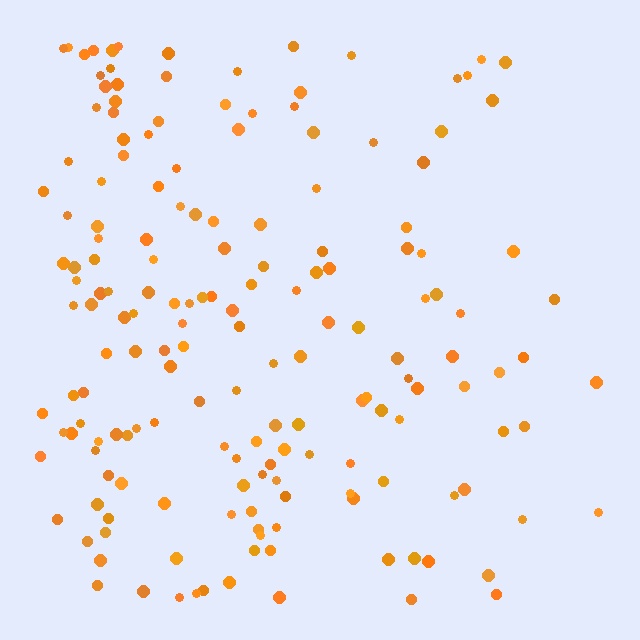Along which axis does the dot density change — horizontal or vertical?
Horizontal.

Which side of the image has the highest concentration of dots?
The left.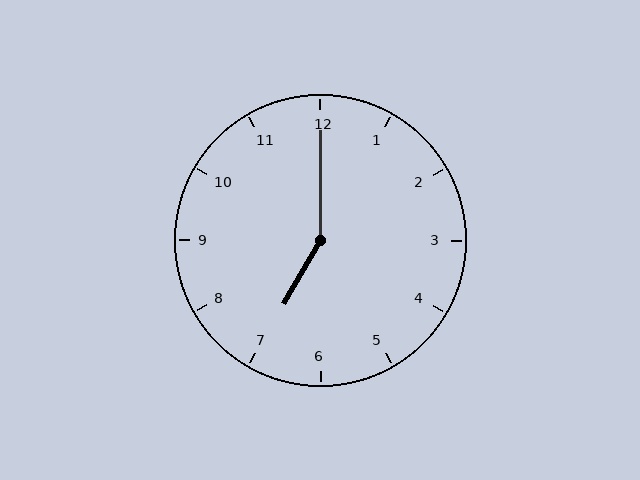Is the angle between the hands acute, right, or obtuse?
It is obtuse.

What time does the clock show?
7:00.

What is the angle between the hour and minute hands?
Approximately 150 degrees.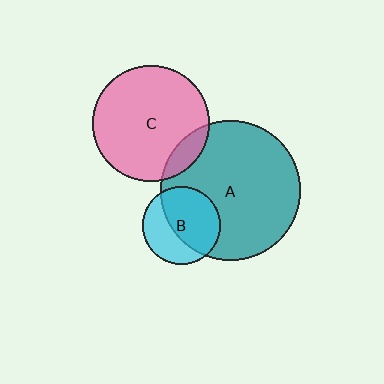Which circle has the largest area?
Circle A (teal).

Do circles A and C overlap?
Yes.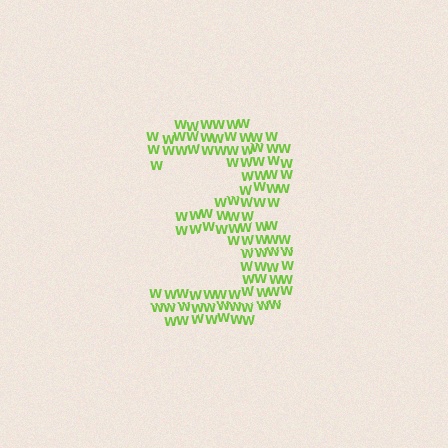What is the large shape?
The large shape is the digit 3.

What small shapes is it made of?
It is made of small letter W's.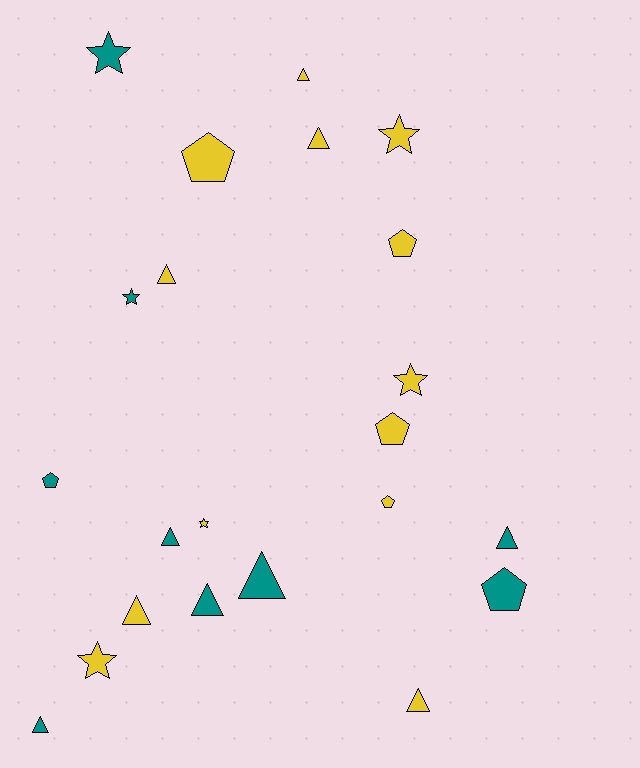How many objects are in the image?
There are 22 objects.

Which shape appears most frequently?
Triangle, with 10 objects.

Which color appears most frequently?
Yellow, with 13 objects.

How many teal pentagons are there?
There are 2 teal pentagons.